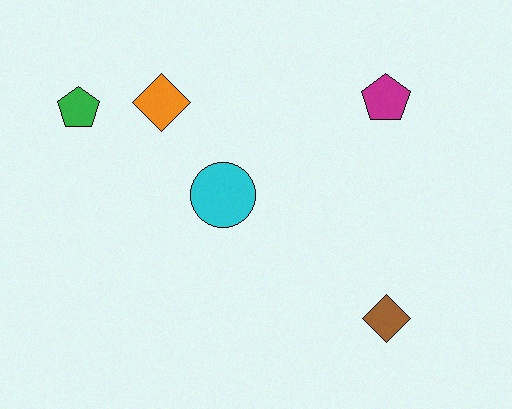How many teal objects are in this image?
There are no teal objects.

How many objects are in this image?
There are 5 objects.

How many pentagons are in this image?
There are 2 pentagons.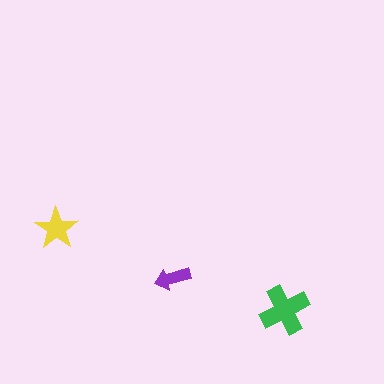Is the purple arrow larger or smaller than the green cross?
Smaller.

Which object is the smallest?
The purple arrow.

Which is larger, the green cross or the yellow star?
The green cross.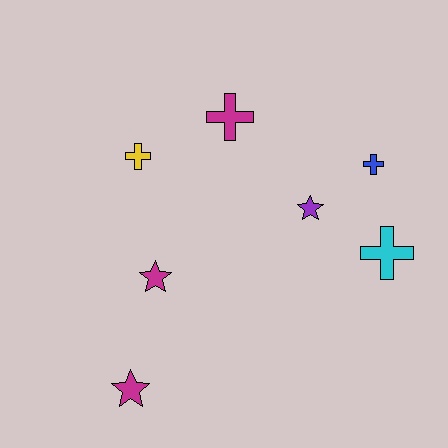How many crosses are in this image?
There are 4 crosses.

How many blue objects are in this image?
There is 1 blue object.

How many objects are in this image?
There are 7 objects.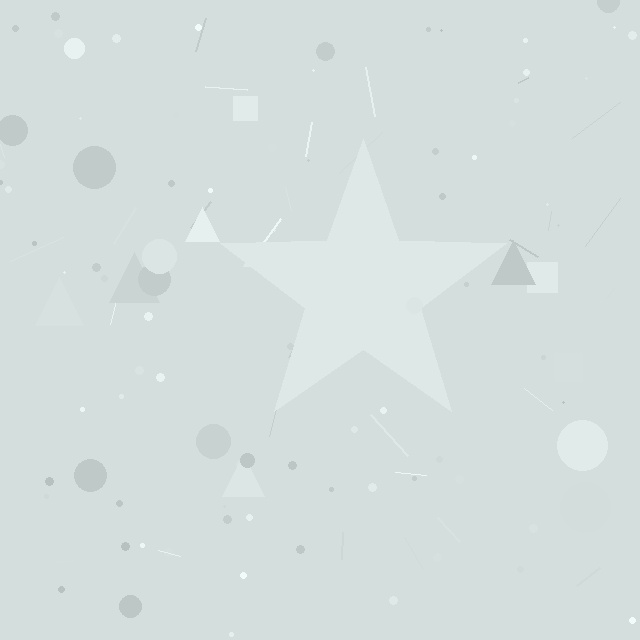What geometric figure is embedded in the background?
A star is embedded in the background.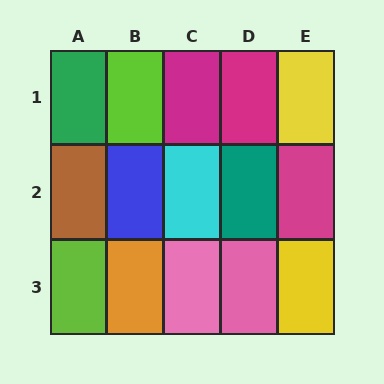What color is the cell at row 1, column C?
Magenta.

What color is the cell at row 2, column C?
Cyan.